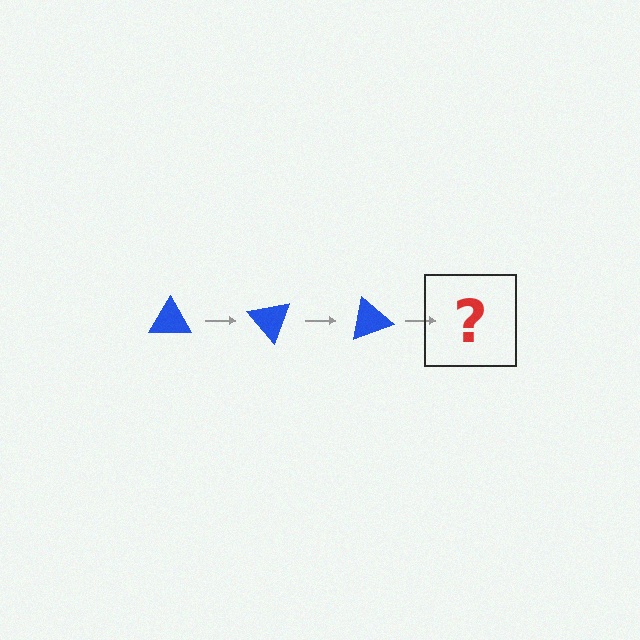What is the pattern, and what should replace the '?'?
The pattern is that the triangle rotates 50 degrees each step. The '?' should be a blue triangle rotated 150 degrees.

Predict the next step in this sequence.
The next step is a blue triangle rotated 150 degrees.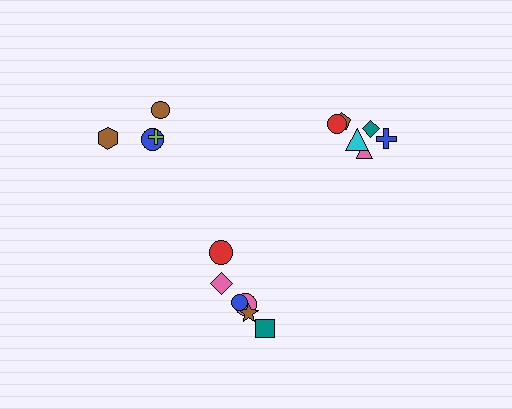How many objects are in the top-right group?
There are 6 objects.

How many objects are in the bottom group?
There are 6 objects.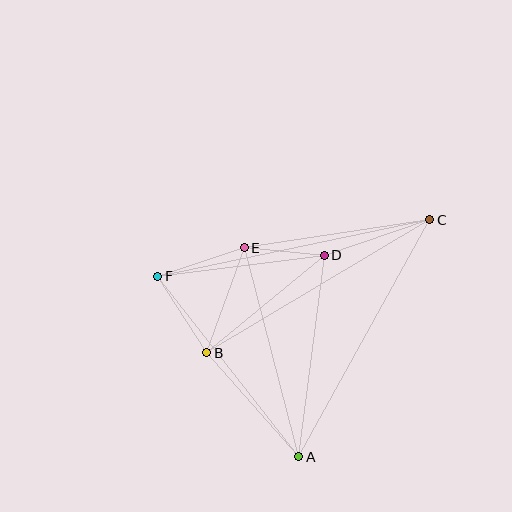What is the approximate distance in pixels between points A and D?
The distance between A and D is approximately 203 pixels.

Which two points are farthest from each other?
Points C and F are farthest from each other.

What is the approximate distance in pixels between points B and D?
The distance between B and D is approximately 153 pixels.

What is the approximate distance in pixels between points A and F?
The distance between A and F is approximately 229 pixels.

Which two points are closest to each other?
Points D and E are closest to each other.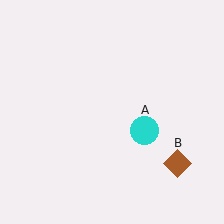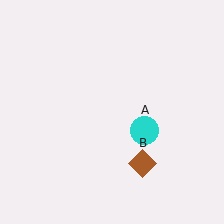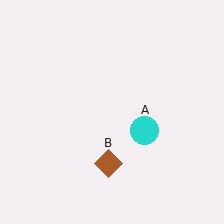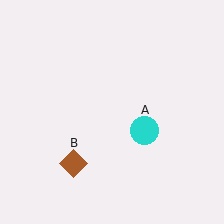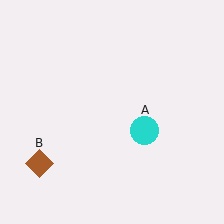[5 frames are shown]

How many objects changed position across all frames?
1 object changed position: brown diamond (object B).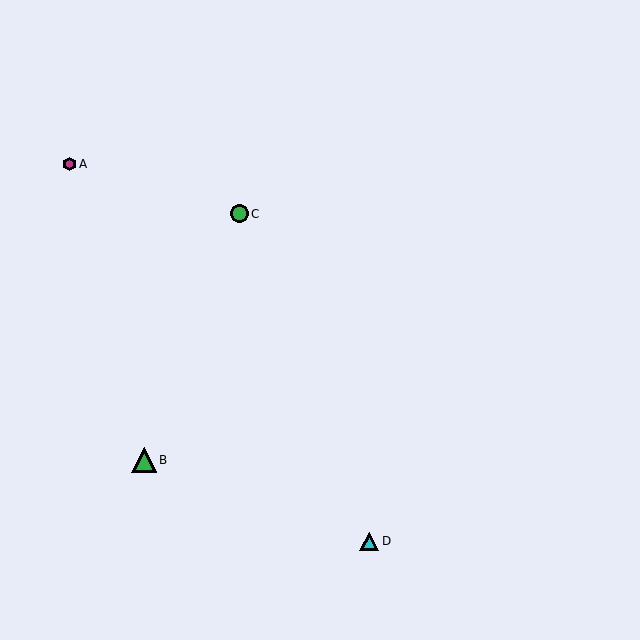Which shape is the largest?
The green triangle (labeled B) is the largest.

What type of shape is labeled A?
Shape A is a magenta hexagon.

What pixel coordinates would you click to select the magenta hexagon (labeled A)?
Click at (69, 164) to select the magenta hexagon A.